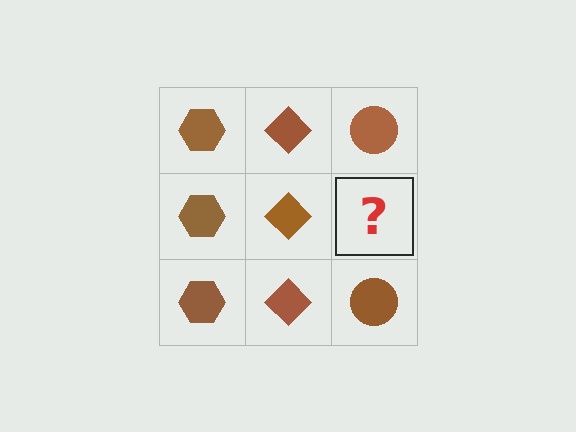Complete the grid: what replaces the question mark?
The question mark should be replaced with a brown circle.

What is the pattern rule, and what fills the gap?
The rule is that each column has a consistent shape. The gap should be filled with a brown circle.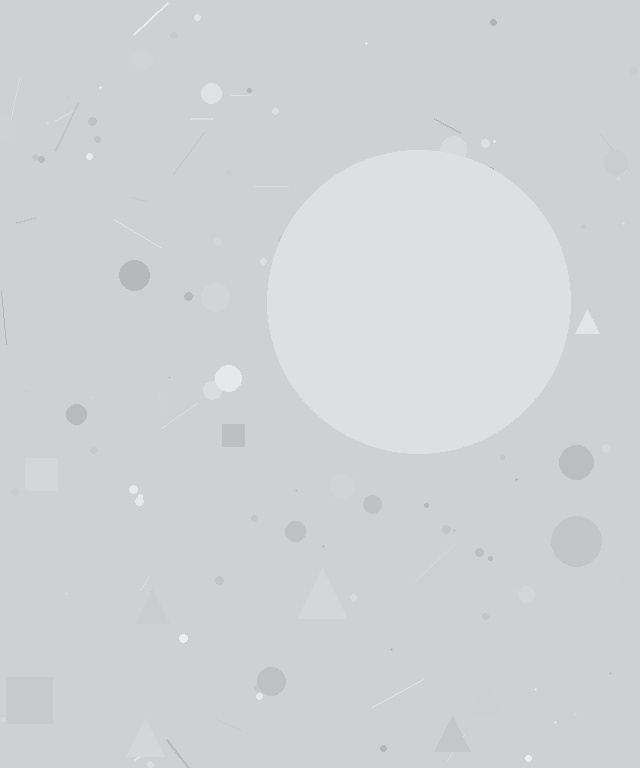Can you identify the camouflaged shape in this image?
The camouflaged shape is a circle.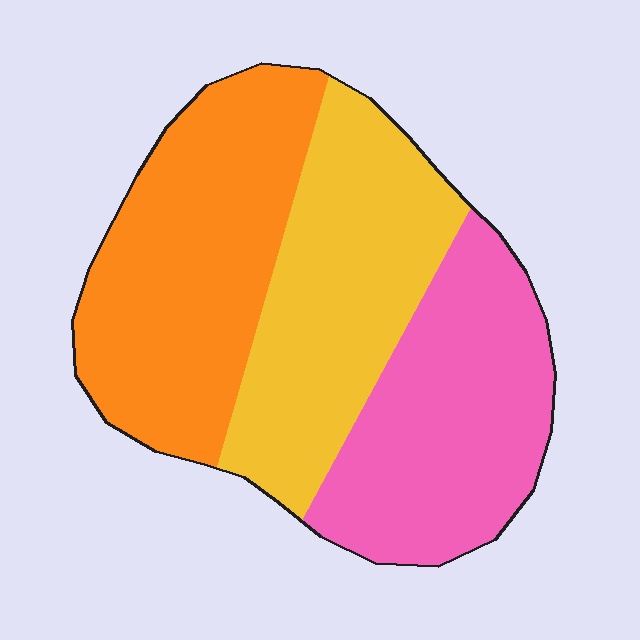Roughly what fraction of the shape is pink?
Pink covers around 30% of the shape.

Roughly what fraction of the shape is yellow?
Yellow takes up about one third (1/3) of the shape.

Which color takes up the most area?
Orange, at roughly 35%.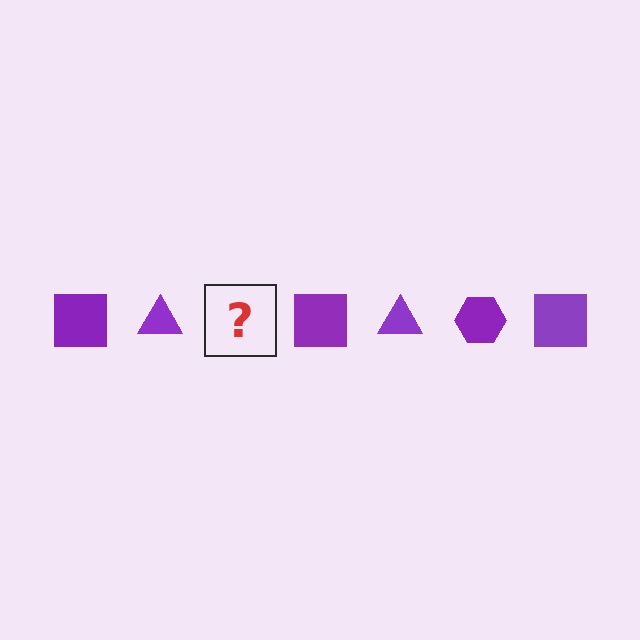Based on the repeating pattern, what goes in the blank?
The blank should be a purple hexagon.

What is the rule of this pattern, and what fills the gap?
The rule is that the pattern cycles through square, triangle, hexagon shapes in purple. The gap should be filled with a purple hexagon.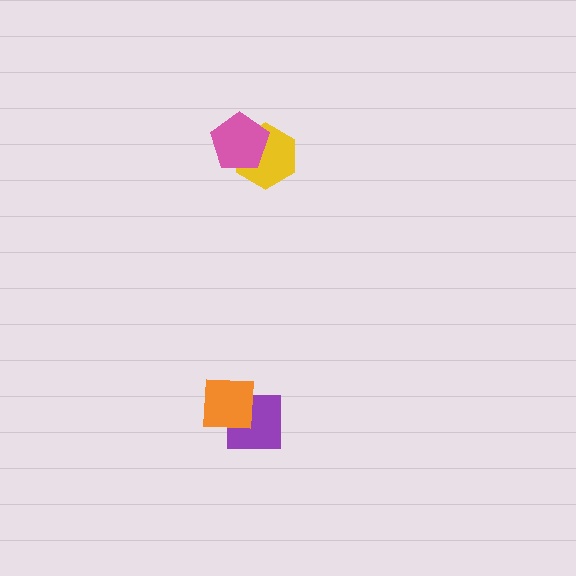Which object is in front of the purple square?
The orange square is in front of the purple square.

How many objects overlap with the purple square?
1 object overlaps with the purple square.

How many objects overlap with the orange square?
1 object overlaps with the orange square.